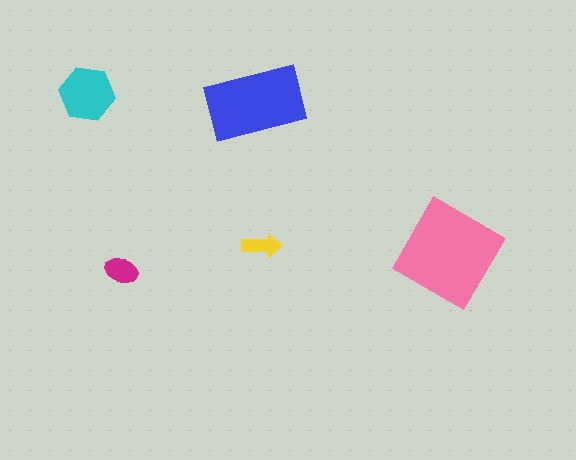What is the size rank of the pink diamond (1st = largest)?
1st.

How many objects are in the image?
There are 5 objects in the image.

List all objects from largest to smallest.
The pink diamond, the blue rectangle, the cyan hexagon, the magenta ellipse, the yellow arrow.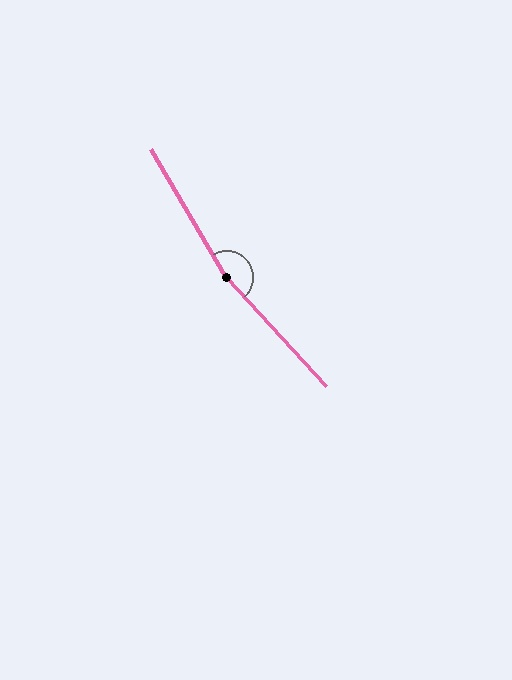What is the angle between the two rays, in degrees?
Approximately 168 degrees.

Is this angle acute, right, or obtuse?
It is obtuse.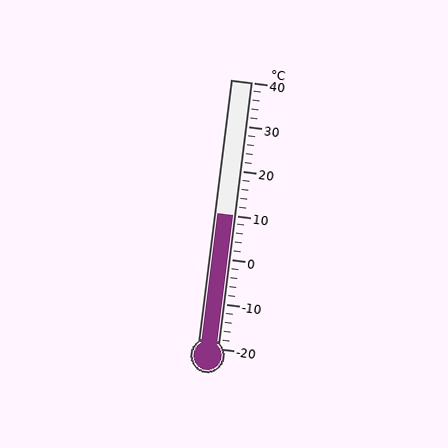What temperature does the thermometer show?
The thermometer shows approximately 10°C.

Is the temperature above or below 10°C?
The temperature is at 10°C.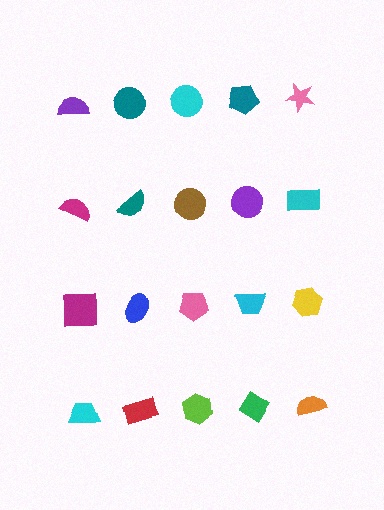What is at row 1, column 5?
A pink star.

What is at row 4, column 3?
A lime hexagon.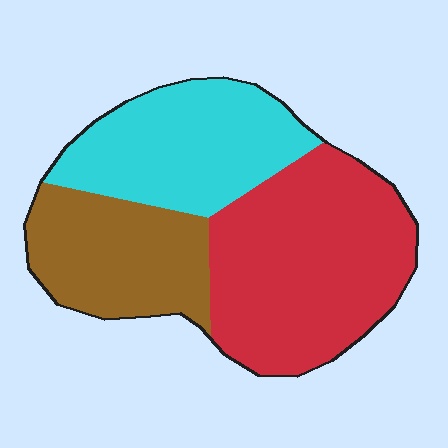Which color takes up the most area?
Red, at roughly 45%.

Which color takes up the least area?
Brown, at roughly 25%.